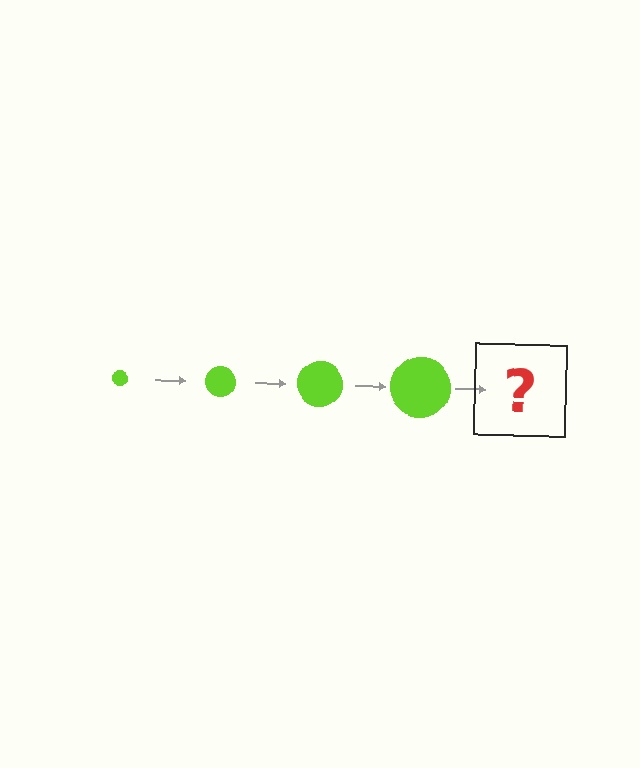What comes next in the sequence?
The next element should be a lime circle, larger than the previous one.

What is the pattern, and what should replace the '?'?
The pattern is that the circle gets progressively larger each step. The '?' should be a lime circle, larger than the previous one.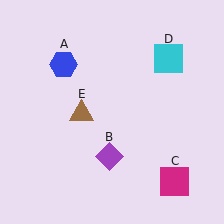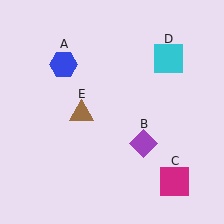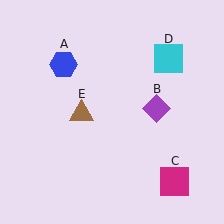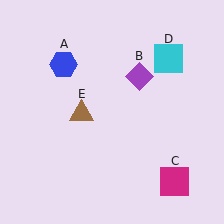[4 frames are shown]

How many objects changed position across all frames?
1 object changed position: purple diamond (object B).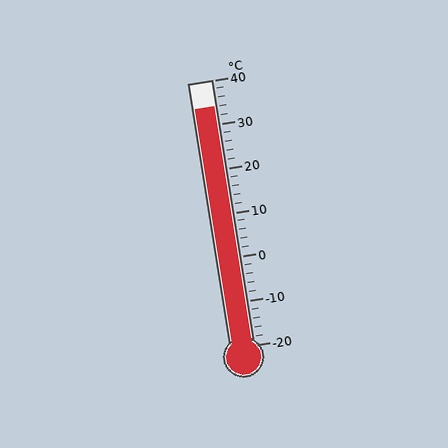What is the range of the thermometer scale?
The thermometer scale ranges from -20°C to 40°C.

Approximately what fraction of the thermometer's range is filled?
The thermometer is filled to approximately 90% of its range.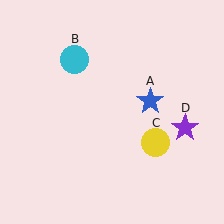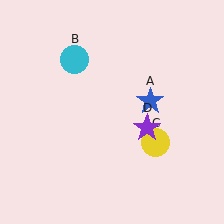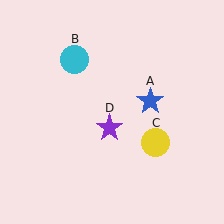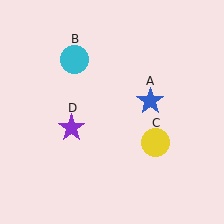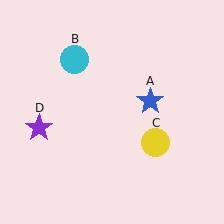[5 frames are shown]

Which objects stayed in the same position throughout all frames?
Blue star (object A) and cyan circle (object B) and yellow circle (object C) remained stationary.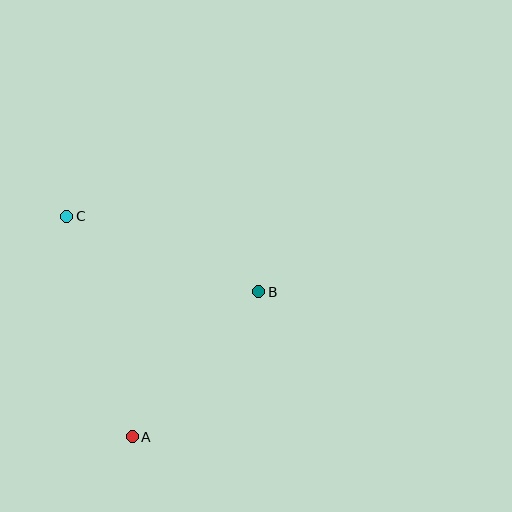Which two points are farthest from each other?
Points A and C are farthest from each other.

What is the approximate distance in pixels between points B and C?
The distance between B and C is approximately 206 pixels.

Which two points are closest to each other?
Points A and B are closest to each other.